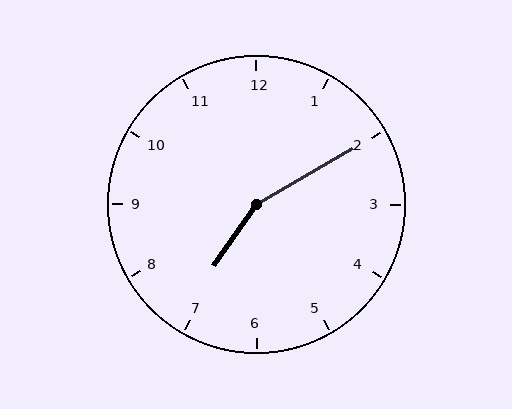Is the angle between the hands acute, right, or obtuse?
It is obtuse.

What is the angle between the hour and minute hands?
Approximately 155 degrees.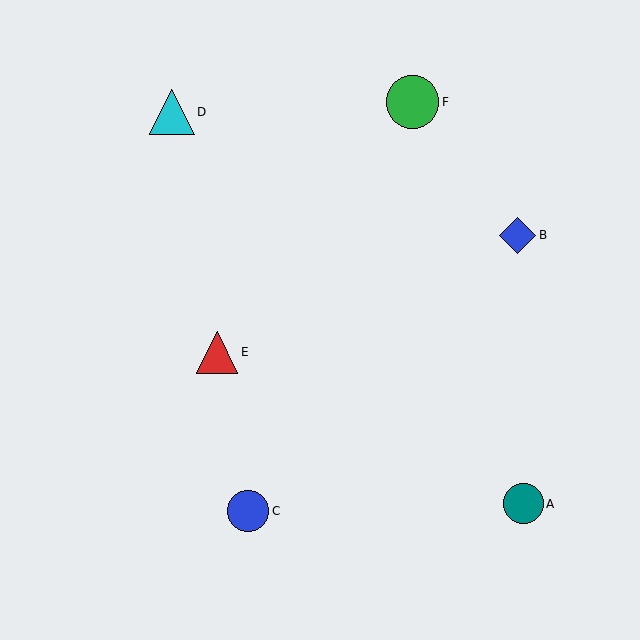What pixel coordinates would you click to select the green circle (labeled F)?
Click at (413, 102) to select the green circle F.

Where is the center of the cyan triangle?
The center of the cyan triangle is at (172, 112).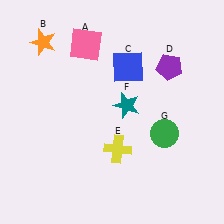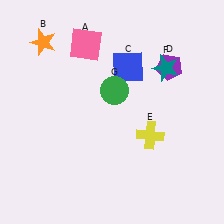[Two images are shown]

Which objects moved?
The objects that moved are: the yellow cross (E), the teal star (F), the green circle (G).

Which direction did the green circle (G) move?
The green circle (G) moved left.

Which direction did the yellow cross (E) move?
The yellow cross (E) moved right.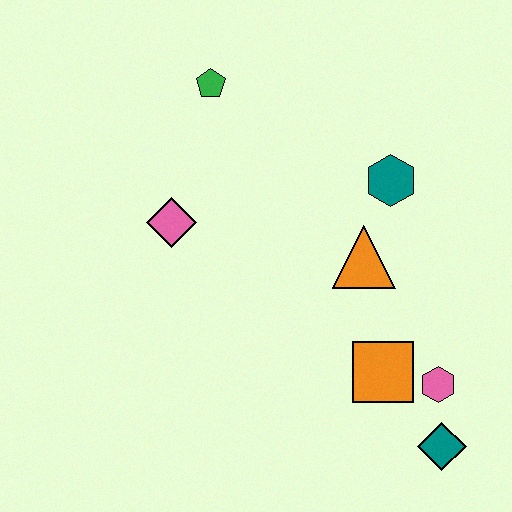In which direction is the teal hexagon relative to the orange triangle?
The teal hexagon is above the orange triangle.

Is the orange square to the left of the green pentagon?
No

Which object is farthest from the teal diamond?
The green pentagon is farthest from the teal diamond.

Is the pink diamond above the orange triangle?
Yes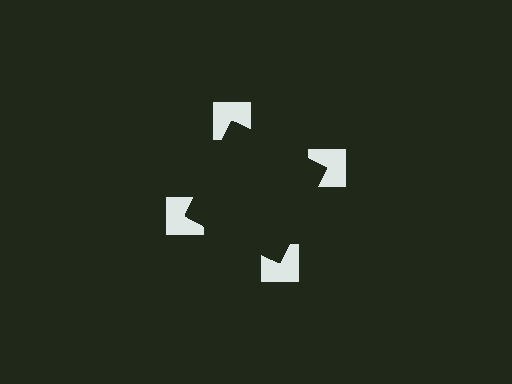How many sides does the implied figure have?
4 sides.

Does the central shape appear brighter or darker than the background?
It typically appears slightly darker than the background, even though no actual brightness change is drawn.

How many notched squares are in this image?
There are 4 — one at each vertex of the illusory square.